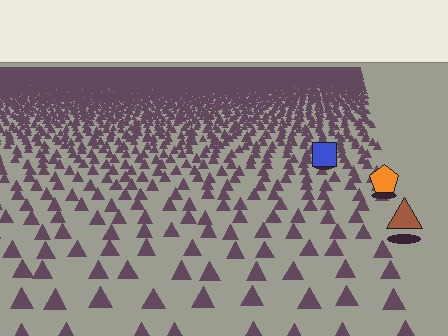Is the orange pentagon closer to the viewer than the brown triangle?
No. The brown triangle is closer — you can tell from the texture gradient: the ground texture is coarser near it.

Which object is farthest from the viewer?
The blue square is farthest from the viewer. It appears smaller and the ground texture around it is denser.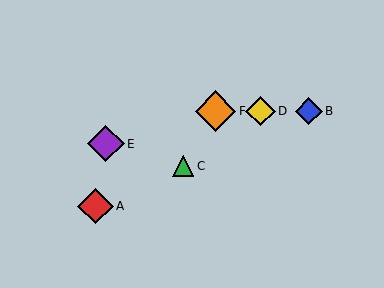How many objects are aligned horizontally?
3 objects (B, D, F) are aligned horizontally.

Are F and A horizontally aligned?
No, F is at y≈111 and A is at y≈206.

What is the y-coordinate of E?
Object E is at y≈144.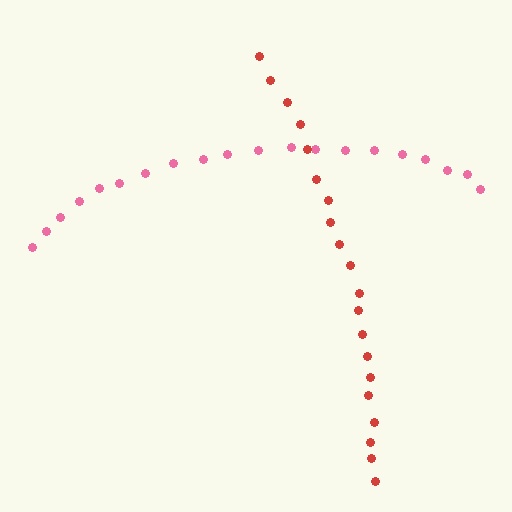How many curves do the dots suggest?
There are 2 distinct paths.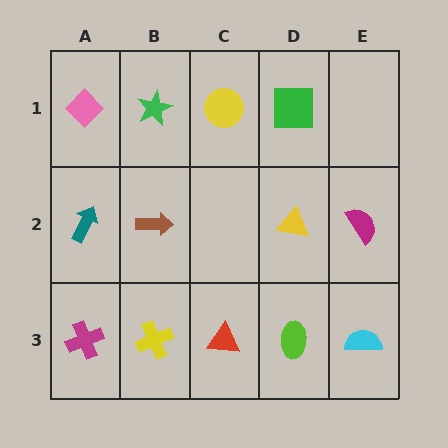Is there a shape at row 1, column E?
No, that cell is empty.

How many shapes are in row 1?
4 shapes.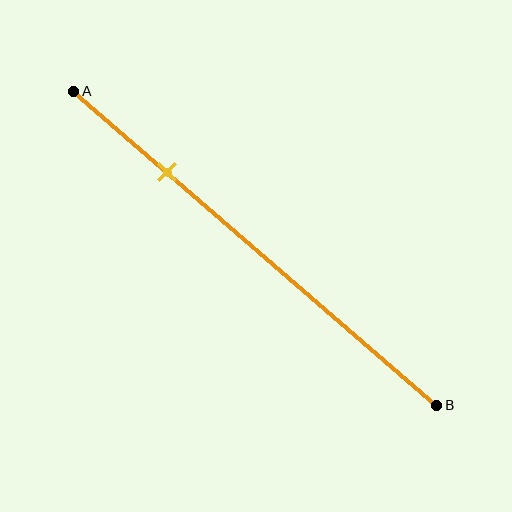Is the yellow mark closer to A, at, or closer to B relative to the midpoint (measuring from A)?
The yellow mark is closer to point A than the midpoint of segment AB.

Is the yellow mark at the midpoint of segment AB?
No, the mark is at about 25% from A, not at the 50% midpoint.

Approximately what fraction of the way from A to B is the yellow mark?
The yellow mark is approximately 25% of the way from A to B.